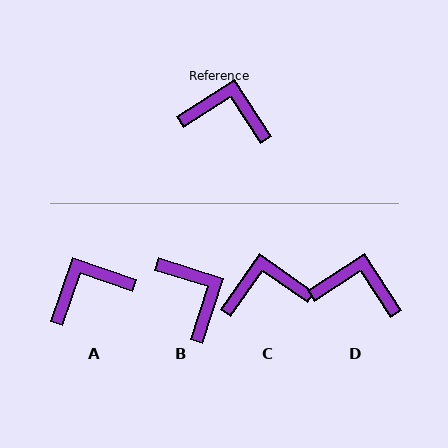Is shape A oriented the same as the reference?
No, it is off by about 38 degrees.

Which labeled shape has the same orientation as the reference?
D.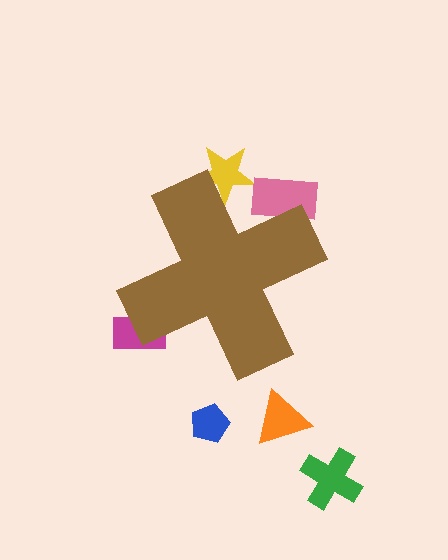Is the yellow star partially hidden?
Yes, the yellow star is partially hidden behind the brown cross.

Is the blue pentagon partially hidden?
No, the blue pentagon is fully visible.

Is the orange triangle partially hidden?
No, the orange triangle is fully visible.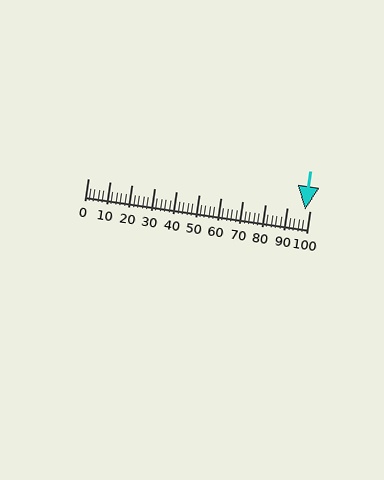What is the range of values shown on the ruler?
The ruler shows values from 0 to 100.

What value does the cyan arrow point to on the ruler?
The cyan arrow points to approximately 98.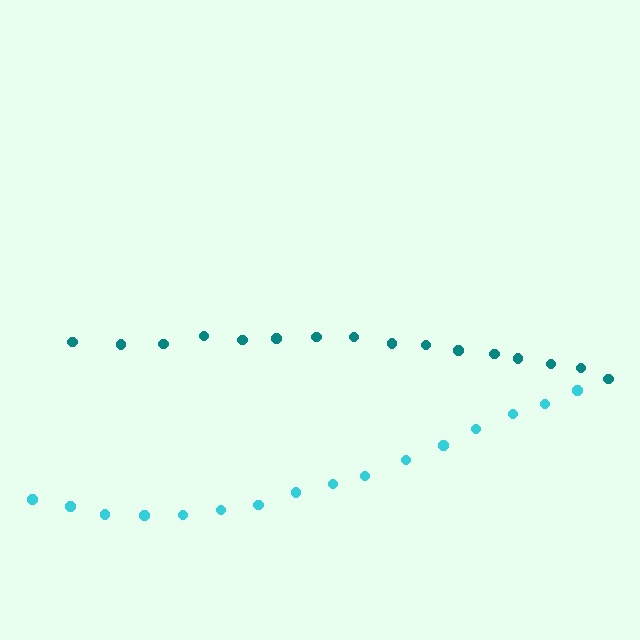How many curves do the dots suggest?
There are 2 distinct paths.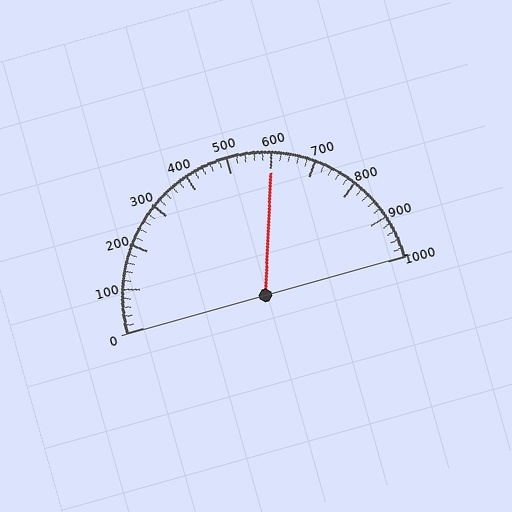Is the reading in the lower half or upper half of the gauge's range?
The reading is in the upper half of the range (0 to 1000).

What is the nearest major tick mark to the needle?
The nearest major tick mark is 600.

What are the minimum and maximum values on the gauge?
The gauge ranges from 0 to 1000.